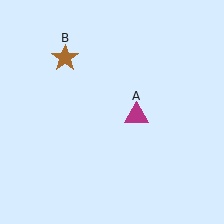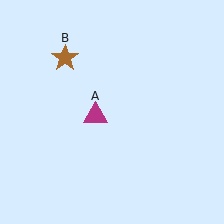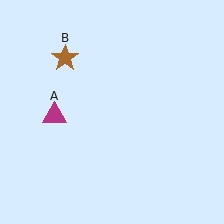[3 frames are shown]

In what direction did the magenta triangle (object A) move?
The magenta triangle (object A) moved left.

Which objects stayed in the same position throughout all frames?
Brown star (object B) remained stationary.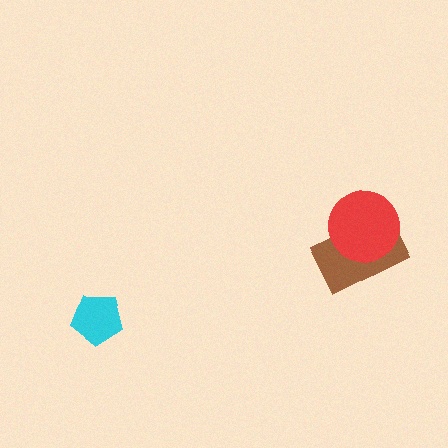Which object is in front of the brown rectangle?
The red circle is in front of the brown rectangle.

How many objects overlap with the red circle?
1 object overlaps with the red circle.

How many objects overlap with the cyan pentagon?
0 objects overlap with the cyan pentagon.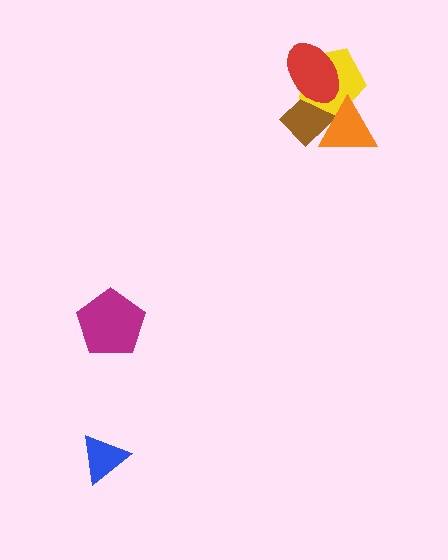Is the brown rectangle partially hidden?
Yes, it is partially covered by another shape.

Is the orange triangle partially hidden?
No, no other shape covers it.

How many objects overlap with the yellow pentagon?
3 objects overlap with the yellow pentagon.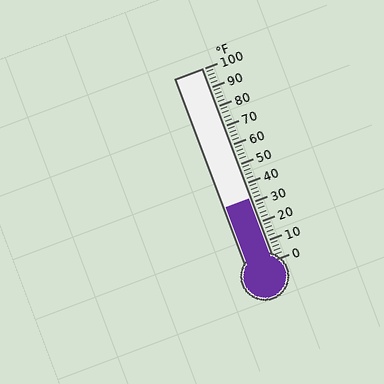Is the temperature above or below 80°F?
The temperature is below 80°F.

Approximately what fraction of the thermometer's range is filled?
The thermometer is filled to approximately 30% of its range.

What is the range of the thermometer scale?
The thermometer scale ranges from 0°F to 100°F.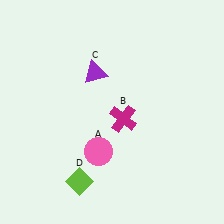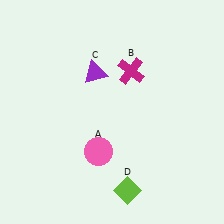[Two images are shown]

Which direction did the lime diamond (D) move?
The lime diamond (D) moved right.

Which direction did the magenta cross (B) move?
The magenta cross (B) moved up.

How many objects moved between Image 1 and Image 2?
2 objects moved between the two images.